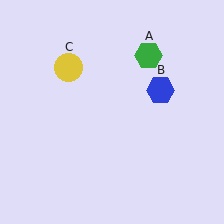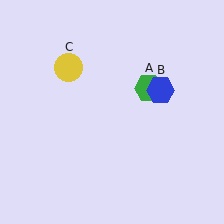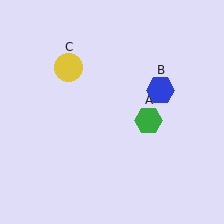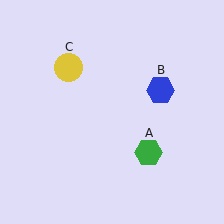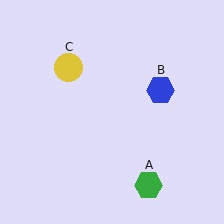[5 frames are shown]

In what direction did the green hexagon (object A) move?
The green hexagon (object A) moved down.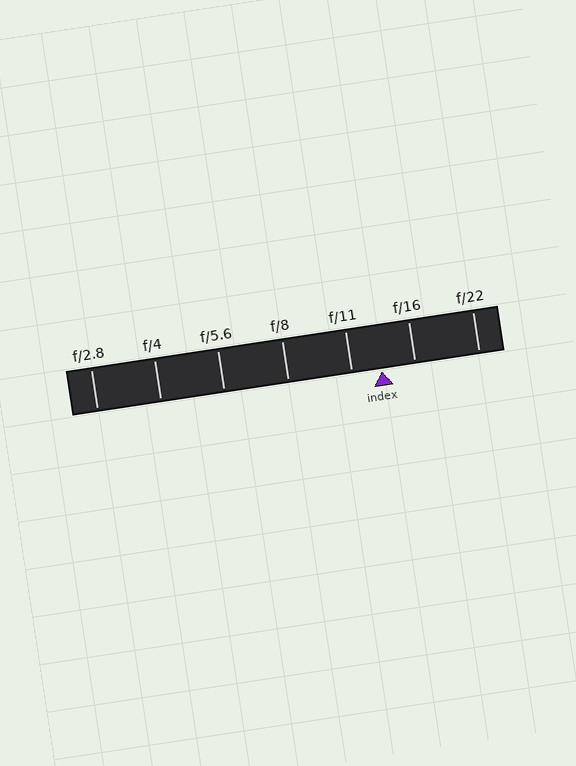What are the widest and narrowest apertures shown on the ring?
The widest aperture shown is f/2.8 and the narrowest is f/22.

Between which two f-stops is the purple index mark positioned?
The index mark is between f/11 and f/16.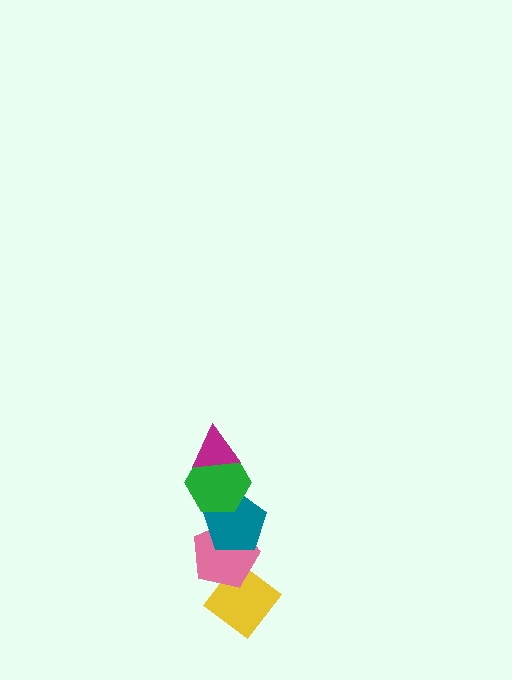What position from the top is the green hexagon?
The green hexagon is 2nd from the top.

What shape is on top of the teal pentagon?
The green hexagon is on top of the teal pentagon.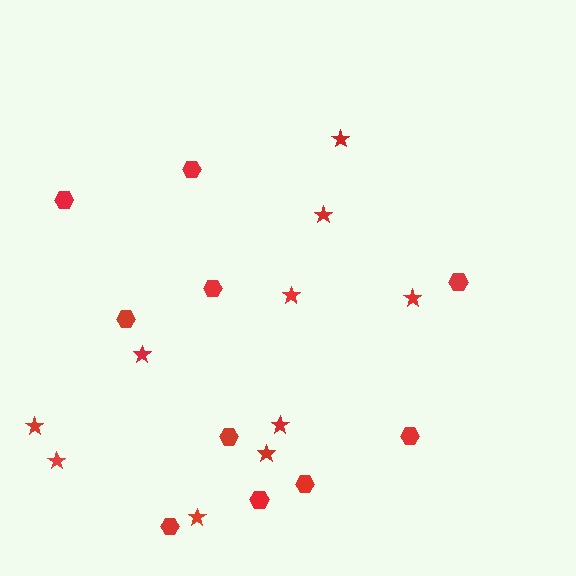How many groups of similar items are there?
There are 2 groups: one group of hexagons (10) and one group of stars (10).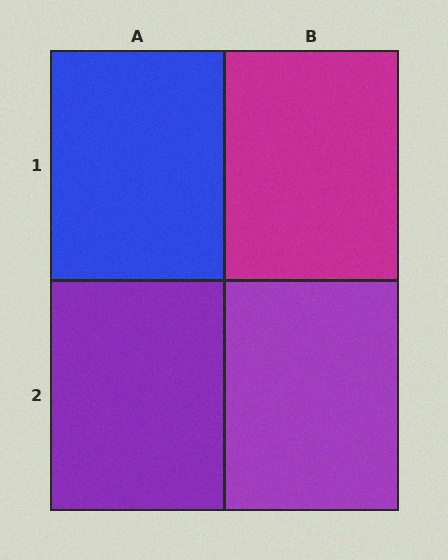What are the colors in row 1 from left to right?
Blue, magenta.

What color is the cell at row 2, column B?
Purple.